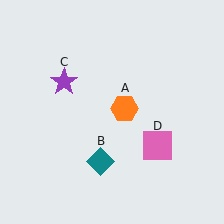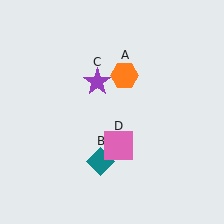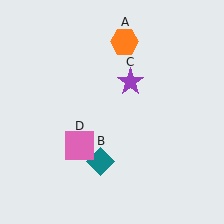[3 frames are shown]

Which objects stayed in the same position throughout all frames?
Teal diamond (object B) remained stationary.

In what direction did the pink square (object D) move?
The pink square (object D) moved left.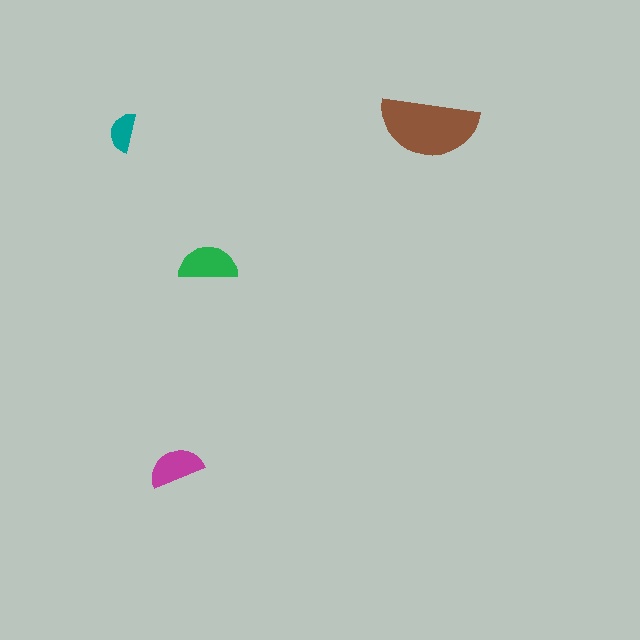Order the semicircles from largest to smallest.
the brown one, the green one, the magenta one, the teal one.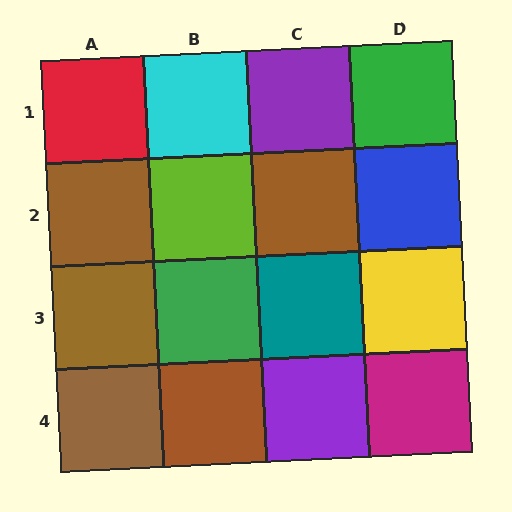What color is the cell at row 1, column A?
Red.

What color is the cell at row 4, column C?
Purple.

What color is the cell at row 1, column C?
Purple.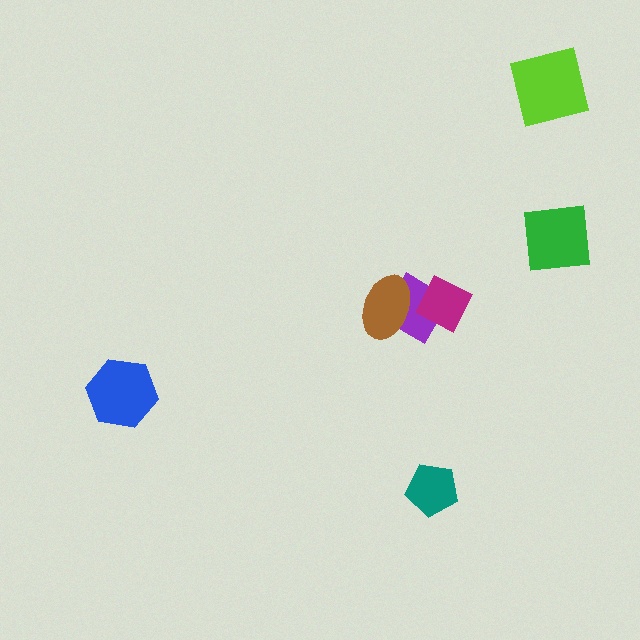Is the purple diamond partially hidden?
Yes, it is partially covered by another shape.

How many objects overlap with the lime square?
0 objects overlap with the lime square.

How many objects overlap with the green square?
0 objects overlap with the green square.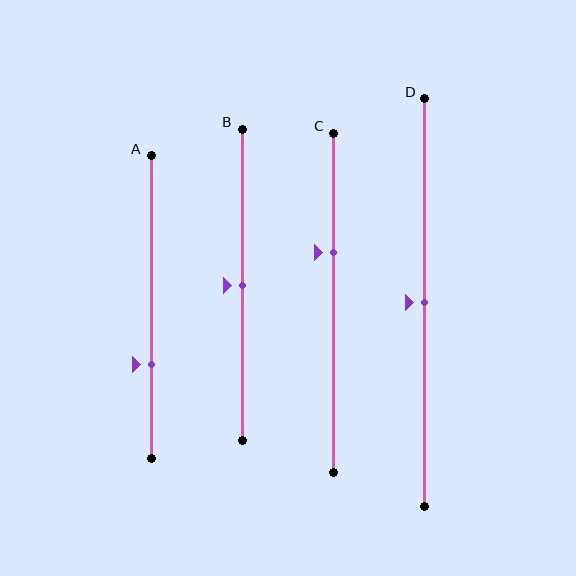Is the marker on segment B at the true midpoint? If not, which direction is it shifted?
Yes, the marker on segment B is at the true midpoint.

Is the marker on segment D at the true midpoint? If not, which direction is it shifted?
Yes, the marker on segment D is at the true midpoint.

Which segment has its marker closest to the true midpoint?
Segment B has its marker closest to the true midpoint.